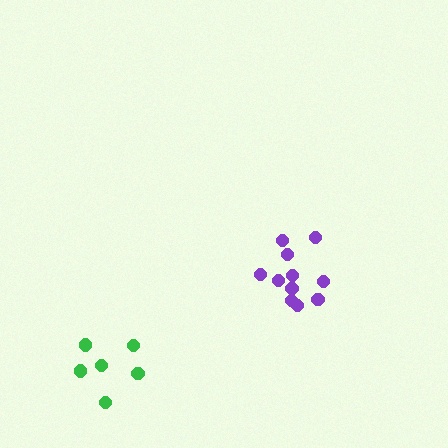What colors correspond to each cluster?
The clusters are colored: green, purple.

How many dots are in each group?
Group 1: 6 dots, Group 2: 11 dots (17 total).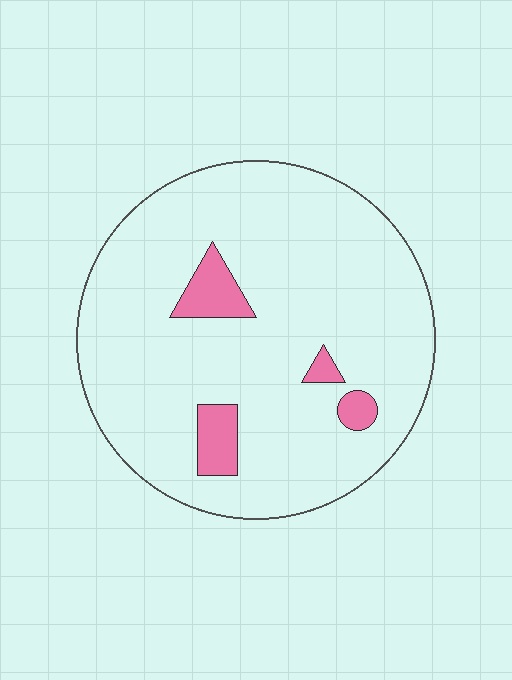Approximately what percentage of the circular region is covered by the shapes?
Approximately 10%.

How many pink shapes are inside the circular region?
4.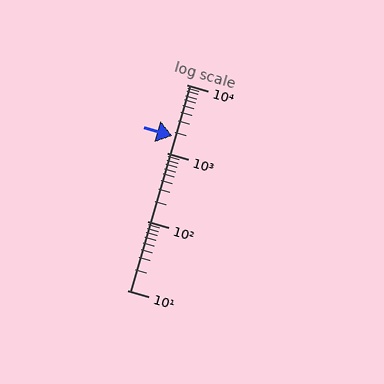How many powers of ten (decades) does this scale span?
The scale spans 3 decades, from 10 to 10000.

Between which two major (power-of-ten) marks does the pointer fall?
The pointer is between 1000 and 10000.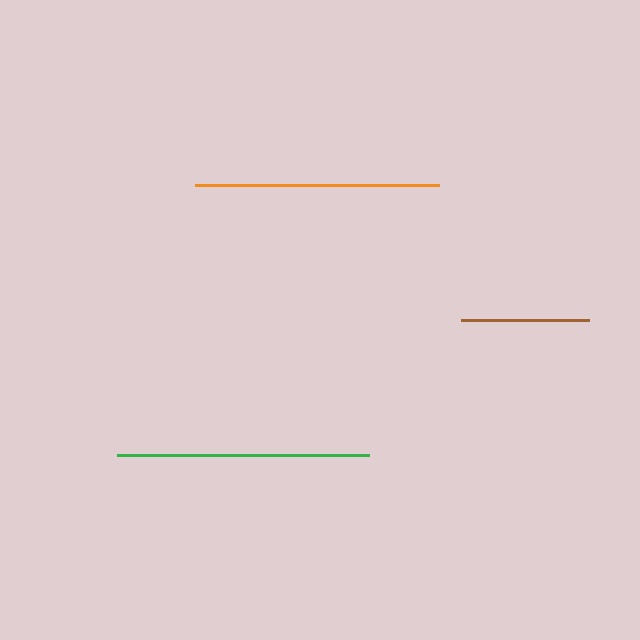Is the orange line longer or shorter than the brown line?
The orange line is longer than the brown line.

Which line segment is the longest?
The green line is the longest at approximately 252 pixels.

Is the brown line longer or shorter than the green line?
The green line is longer than the brown line.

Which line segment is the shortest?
The brown line is the shortest at approximately 128 pixels.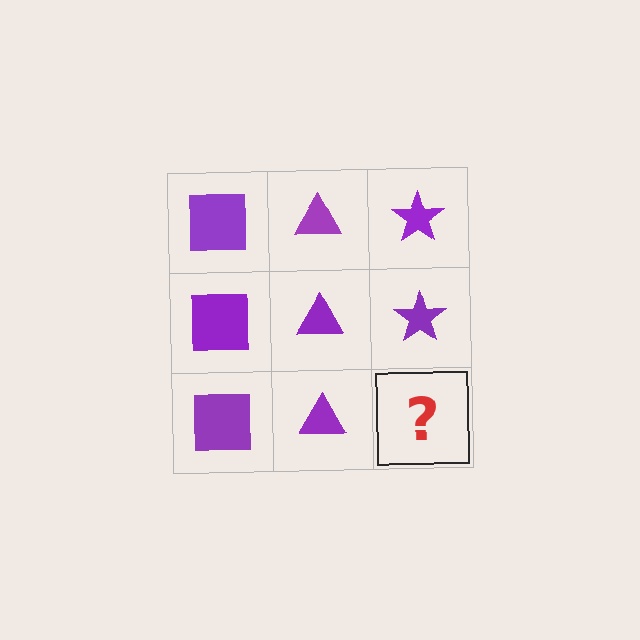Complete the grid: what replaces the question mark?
The question mark should be replaced with a purple star.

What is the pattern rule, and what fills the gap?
The rule is that each column has a consistent shape. The gap should be filled with a purple star.